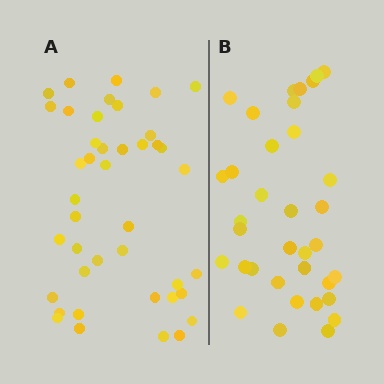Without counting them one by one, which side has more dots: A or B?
Region A (the left region) has more dots.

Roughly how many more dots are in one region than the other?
Region A has roughly 8 or so more dots than region B.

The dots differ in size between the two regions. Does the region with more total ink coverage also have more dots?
No. Region B has more total ink coverage because its dots are larger, but region A actually contains more individual dots. Total area can be misleading — the number of items is what matters here.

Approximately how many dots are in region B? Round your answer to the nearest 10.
About 40 dots. (The exact count is 35, which rounds to 40.)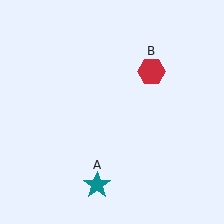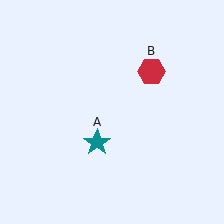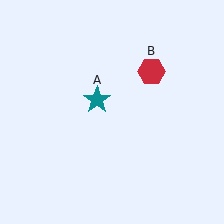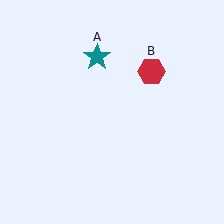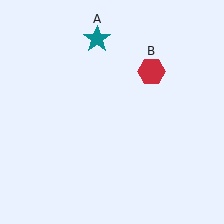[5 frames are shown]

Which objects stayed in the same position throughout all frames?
Red hexagon (object B) remained stationary.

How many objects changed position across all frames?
1 object changed position: teal star (object A).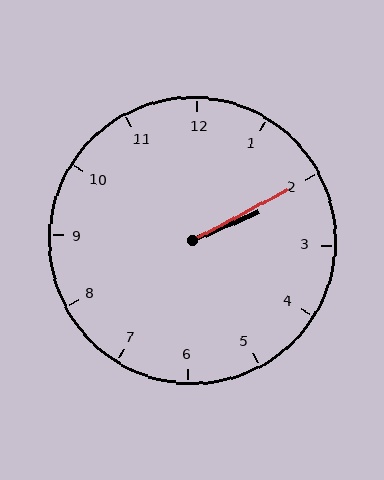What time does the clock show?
2:10.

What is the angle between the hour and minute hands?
Approximately 5 degrees.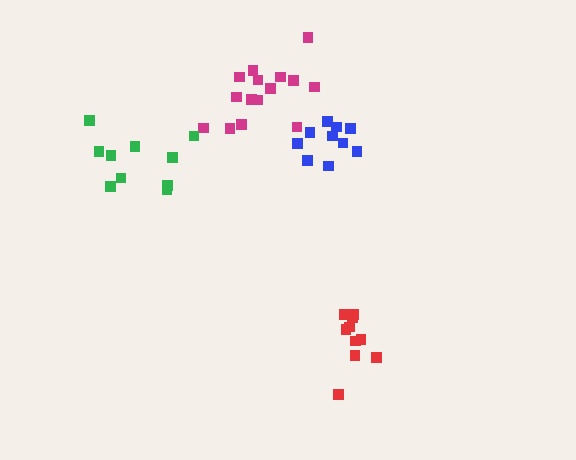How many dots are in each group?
Group 1: 10 dots, Group 2: 15 dots, Group 3: 10 dots, Group 4: 10 dots (45 total).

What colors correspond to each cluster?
The clusters are colored: red, magenta, blue, green.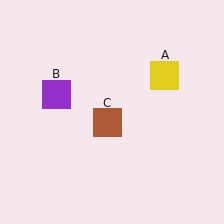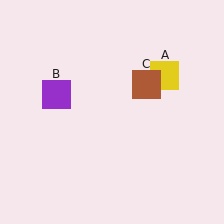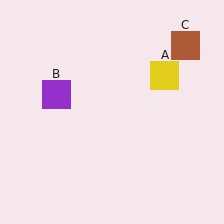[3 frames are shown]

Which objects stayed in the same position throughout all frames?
Yellow square (object A) and purple square (object B) remained stationary.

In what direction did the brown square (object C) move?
The brown square (object C) moved up and to the right.